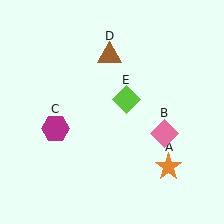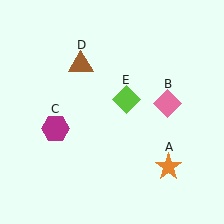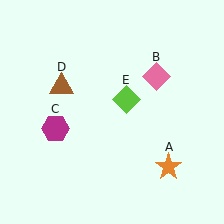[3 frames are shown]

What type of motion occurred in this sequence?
The pink diamond (object B), brown triangle (object D) rotated counterclockwise around the center of the scene.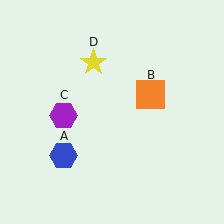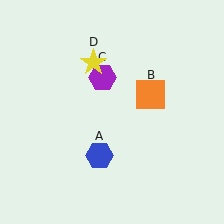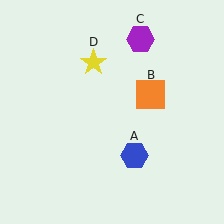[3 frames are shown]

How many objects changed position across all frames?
2 objects changed position: blue hexagon (object A), purple hexagon (object C).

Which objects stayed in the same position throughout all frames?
Orange square (object B) and yellow star (object D) remained stationary.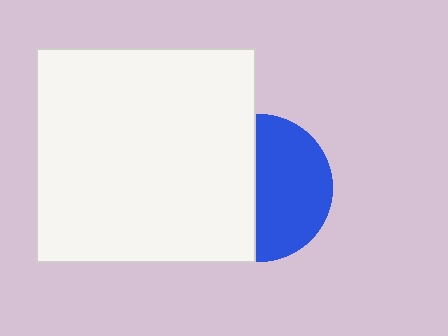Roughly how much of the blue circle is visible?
About half of it is visible (roughly 53%).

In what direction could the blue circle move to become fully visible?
The blue circle could move right. That would shift it out from behind the white rectangle entirely.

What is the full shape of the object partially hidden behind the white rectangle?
The partially hidden object is a blue circle.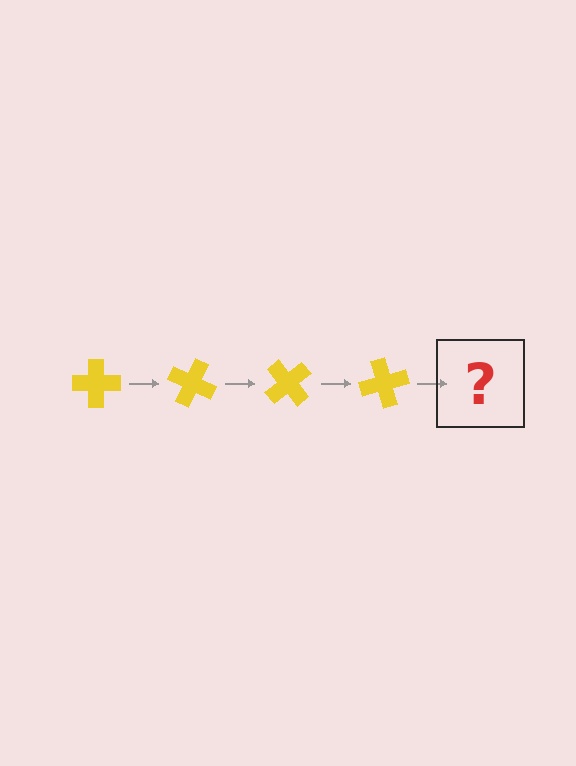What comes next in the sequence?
The next element should be a yellow cross rotated 100 degrees.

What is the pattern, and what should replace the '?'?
The pattern is that the cross rotates 25 degrees each step. The '?' should be a yellow cross rotated 100 degrees.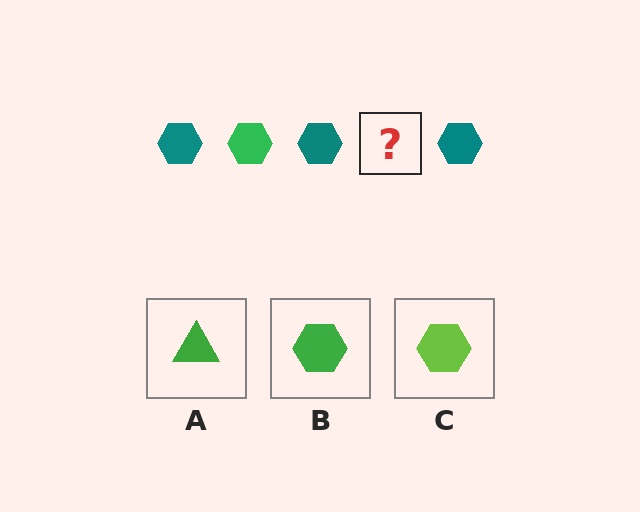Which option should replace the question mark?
Option B.